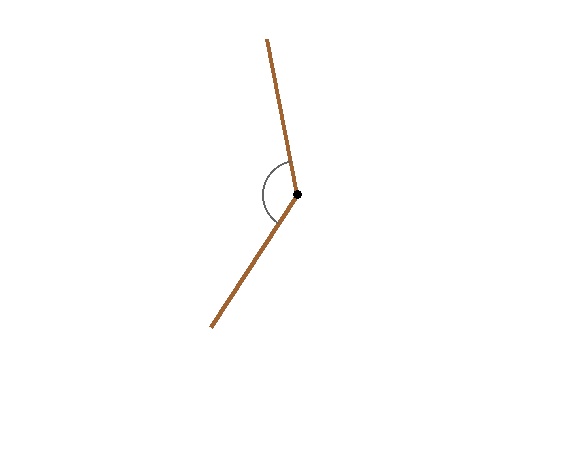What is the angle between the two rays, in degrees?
Approximately 136 degrees.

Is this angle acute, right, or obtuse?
It is obtuse.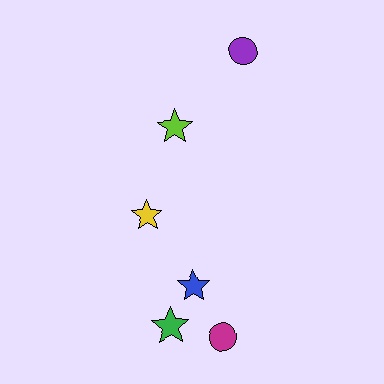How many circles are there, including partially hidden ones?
There are 2 circles.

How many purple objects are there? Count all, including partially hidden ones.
There is 1 purple object.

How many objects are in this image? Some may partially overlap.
There are 6 objects.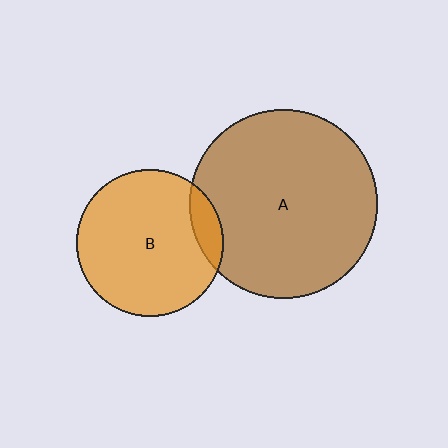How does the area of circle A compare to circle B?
Approximately 1.7 times.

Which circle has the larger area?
Circle A (brown).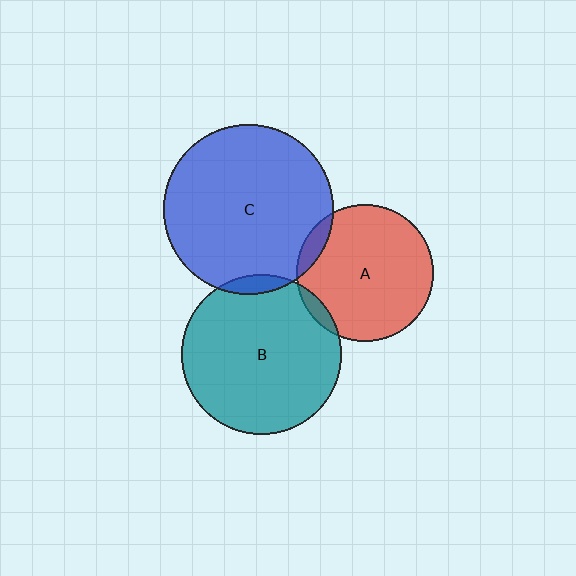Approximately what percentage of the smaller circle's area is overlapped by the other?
Approximately 5%.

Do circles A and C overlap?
Yes.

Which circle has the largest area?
Circle C (blue).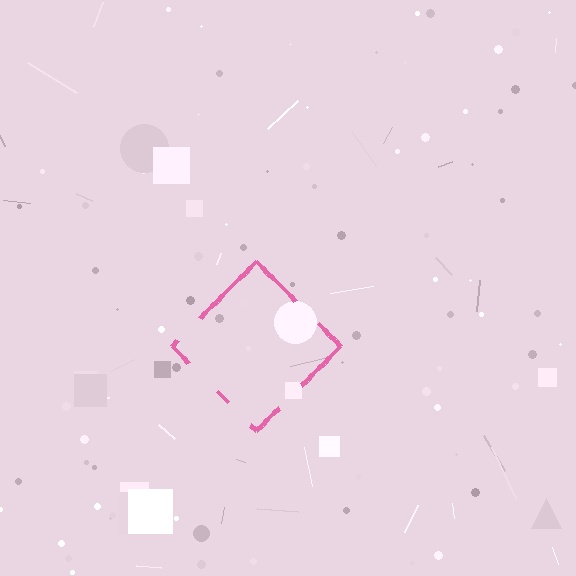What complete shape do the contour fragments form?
The contour fragments form a diamond.